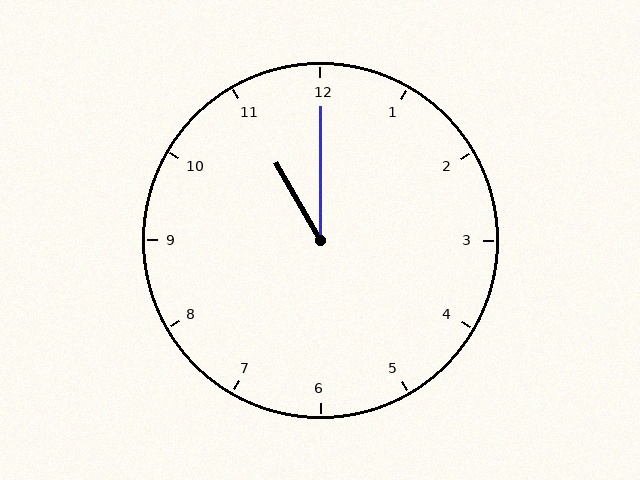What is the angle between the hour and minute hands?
Approximately 30 degrees.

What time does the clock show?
11:00.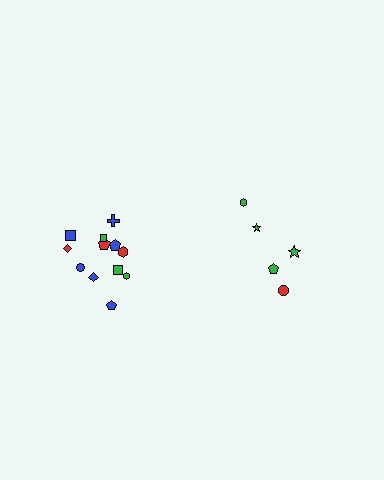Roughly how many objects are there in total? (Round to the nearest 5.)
Roughly 15 objects in total.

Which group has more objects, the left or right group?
The left group.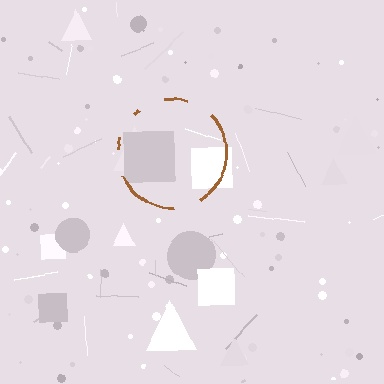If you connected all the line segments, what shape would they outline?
They would outline a circle.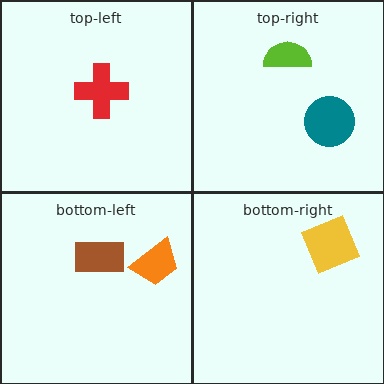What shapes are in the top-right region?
The teal circle, the lime semicircle.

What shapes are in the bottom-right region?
The yellow diamond.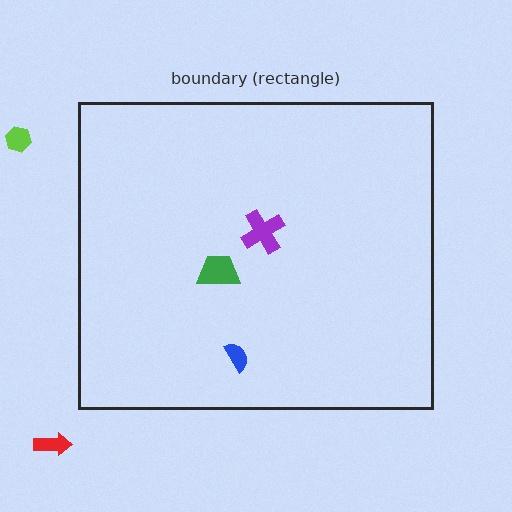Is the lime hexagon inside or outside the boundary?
Outside.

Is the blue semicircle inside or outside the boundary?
Inside.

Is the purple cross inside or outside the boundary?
Inside.